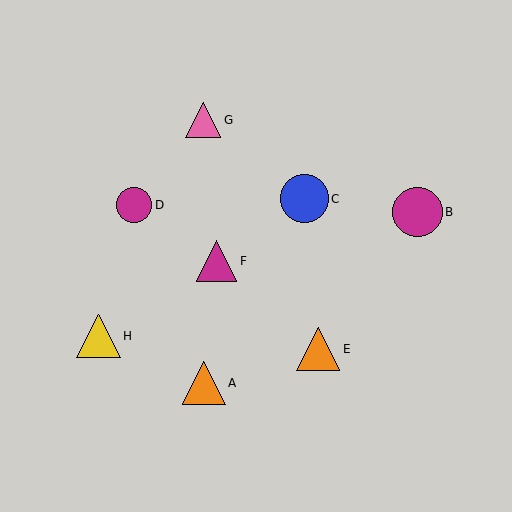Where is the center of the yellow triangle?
The center of the yellow triangle is at (98, 336).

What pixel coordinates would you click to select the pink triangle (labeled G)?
Click at (203, 120) to select the pink triangle G.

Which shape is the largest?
The magenta circle (labeled B) is the largest.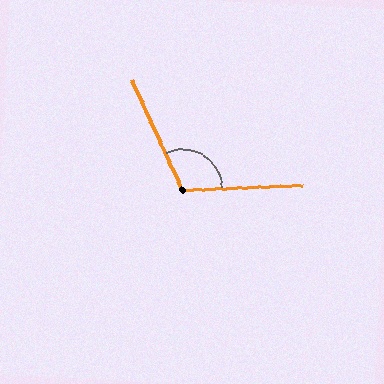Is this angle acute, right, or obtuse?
It is obtuse.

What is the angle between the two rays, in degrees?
Approximately 112 degrees.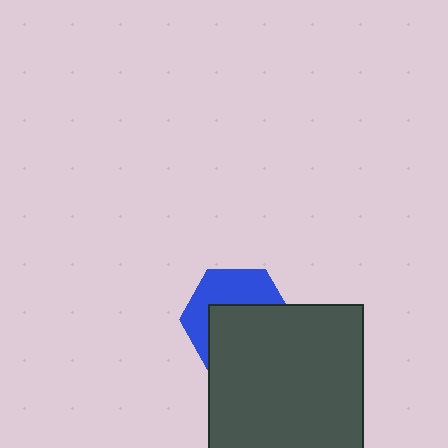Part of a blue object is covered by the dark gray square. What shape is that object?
It is a hexagon.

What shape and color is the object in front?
The object in front is a dark gray square.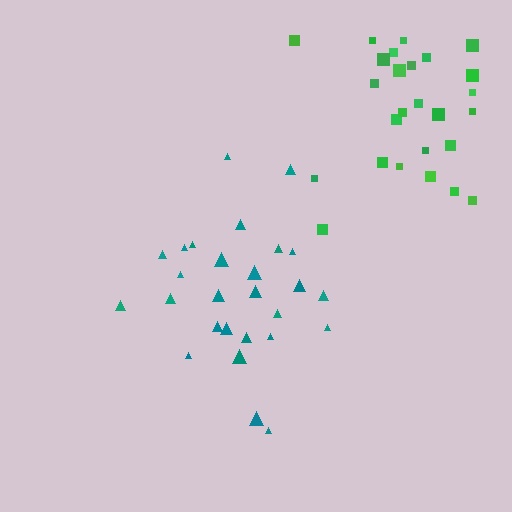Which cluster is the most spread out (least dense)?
Green.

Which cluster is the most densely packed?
Teal.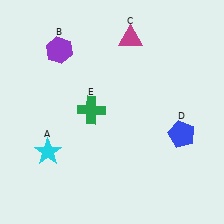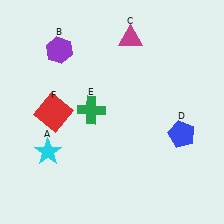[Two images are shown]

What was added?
A red square (F) was added in Image 2.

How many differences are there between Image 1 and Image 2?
There is 1 difference between the two images.